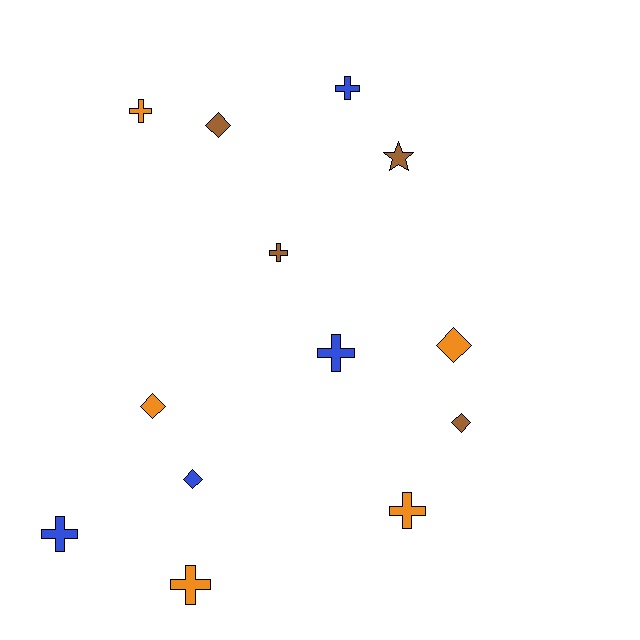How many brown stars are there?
There is 1 brown star.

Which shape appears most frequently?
Cross, with 7 objects.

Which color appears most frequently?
Orange, with 5 objects.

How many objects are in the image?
There are 13 objects.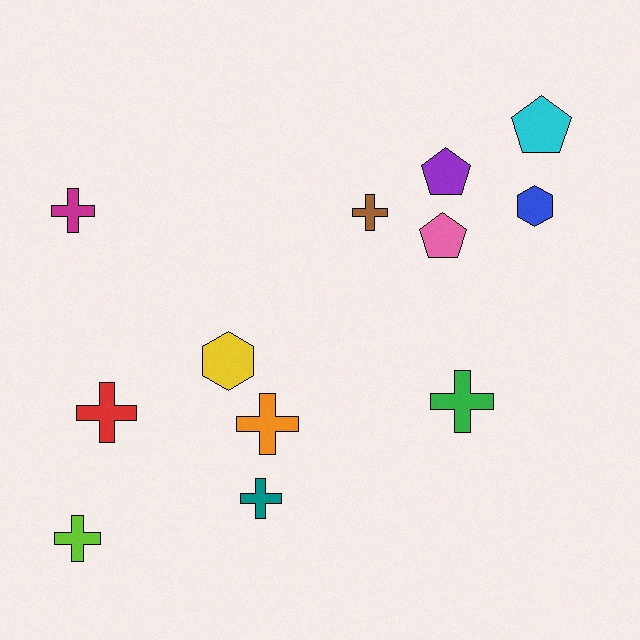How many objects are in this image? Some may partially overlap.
There are 12 objects.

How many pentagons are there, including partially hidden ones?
There are 3 pentagons.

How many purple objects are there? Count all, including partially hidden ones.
There is 1 purple object.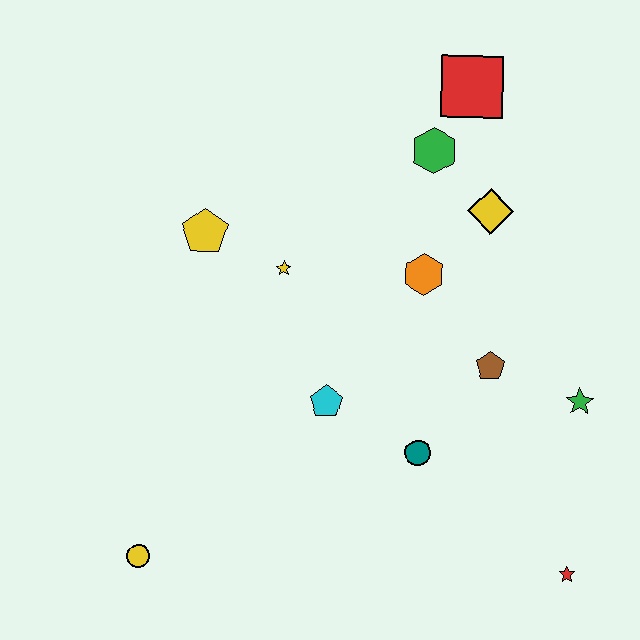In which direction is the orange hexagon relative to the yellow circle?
The orange hexagon is above the yellow circle.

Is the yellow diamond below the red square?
Yes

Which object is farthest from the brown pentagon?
The yellow circle is farthest from the brown pentagon.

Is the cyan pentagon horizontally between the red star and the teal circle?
No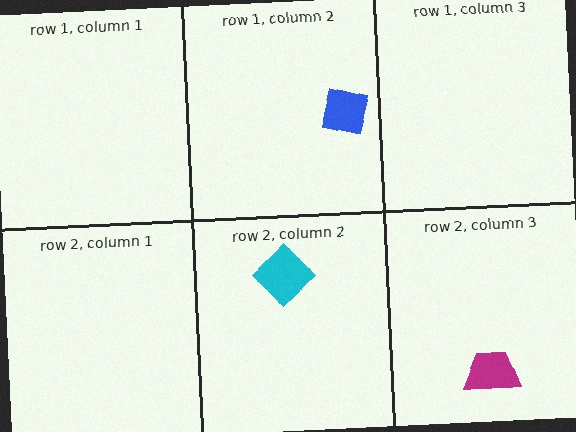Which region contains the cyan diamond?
The row 2, column 2 region.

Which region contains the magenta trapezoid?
The row 2, column 3 region.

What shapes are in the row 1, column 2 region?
The blue square.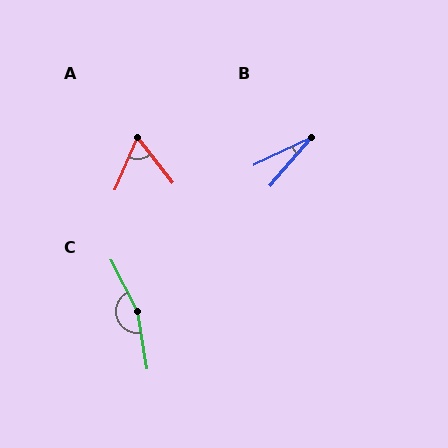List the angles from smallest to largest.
B (24°), A (61°), C (162°).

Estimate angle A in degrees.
Approximately 61 degrees.